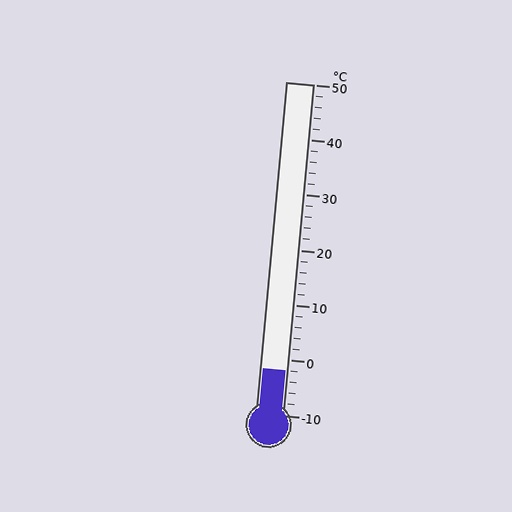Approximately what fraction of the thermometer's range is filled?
The thermometer is filled to approximately 15% of its range.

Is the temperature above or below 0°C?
The temperature is below 0°C.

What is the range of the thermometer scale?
The thermometer scale ranges from -10°C to 50°C.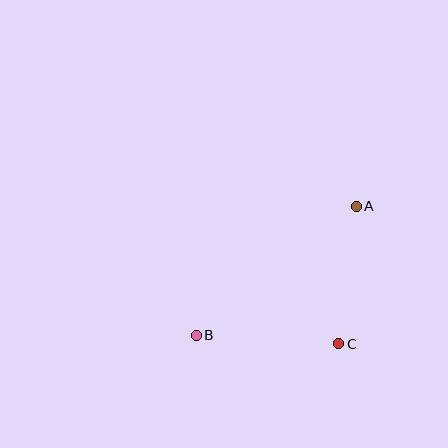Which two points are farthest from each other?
Points A and B are farthest from each other.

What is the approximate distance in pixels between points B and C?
The distance between B and C is approximately 143 pixels.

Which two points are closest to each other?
Points A and C are closest to each other.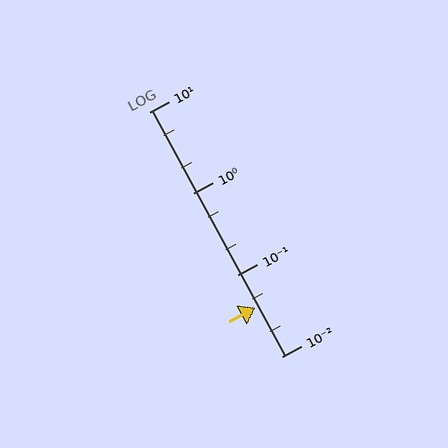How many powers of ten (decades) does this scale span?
The scale spans 3 decades, from 0.01 to 10.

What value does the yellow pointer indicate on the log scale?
The pointer indicates approximately 0.04.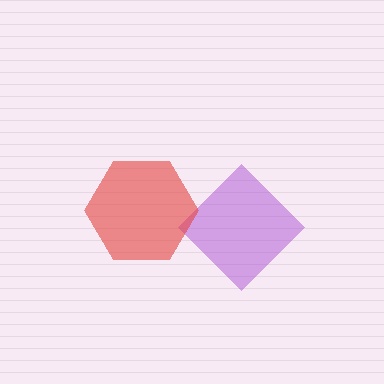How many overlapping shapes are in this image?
There are 2 overlapping shapes in the image.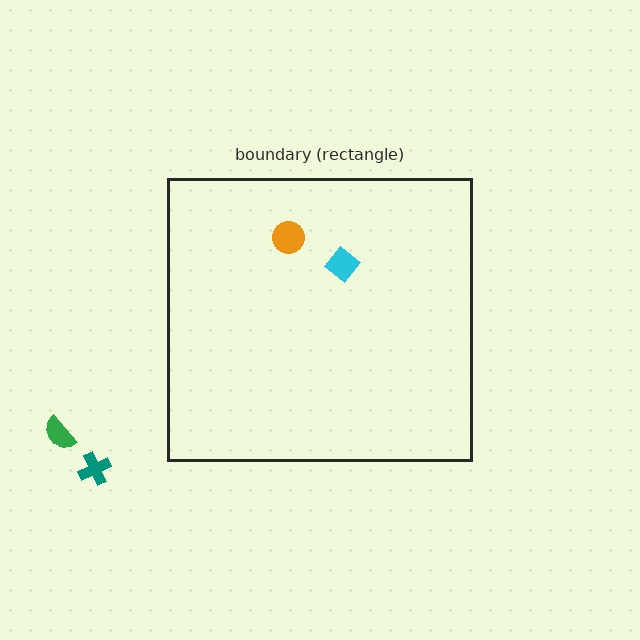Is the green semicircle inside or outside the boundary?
Outside.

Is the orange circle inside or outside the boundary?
Inside.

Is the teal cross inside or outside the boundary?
Outside.